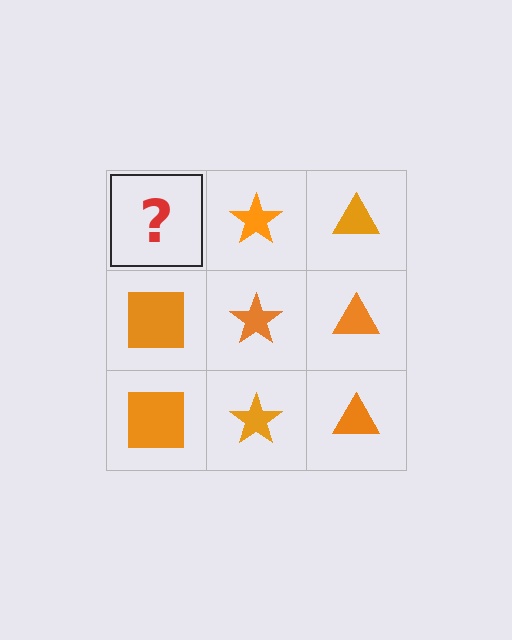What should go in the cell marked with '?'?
The missing cell should contain an orange square.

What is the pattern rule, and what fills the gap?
The rule is that each column has a consistent shape. The gap should be filled with an orange square.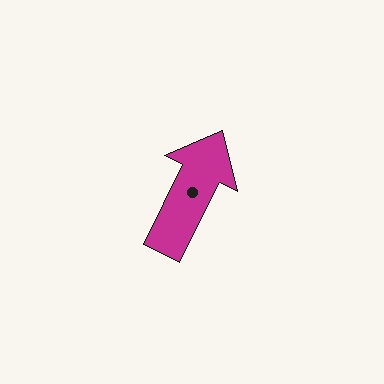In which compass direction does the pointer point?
Northeast.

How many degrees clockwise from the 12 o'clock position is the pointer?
Approximately 26 degrees.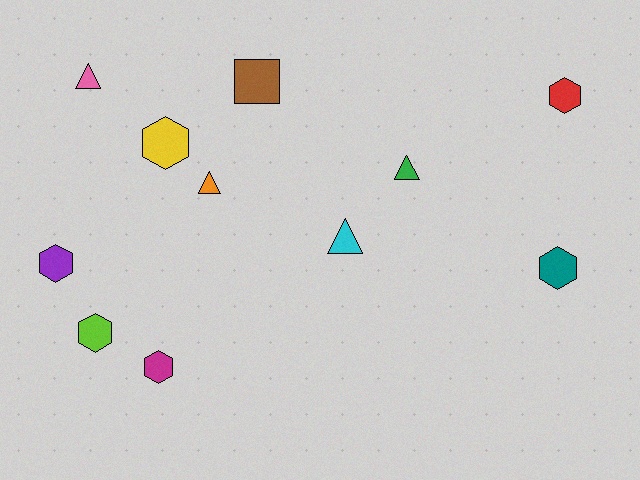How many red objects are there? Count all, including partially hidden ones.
There is 1 red object.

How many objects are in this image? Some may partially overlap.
There are 11 objects.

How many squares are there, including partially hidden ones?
There is 1 square.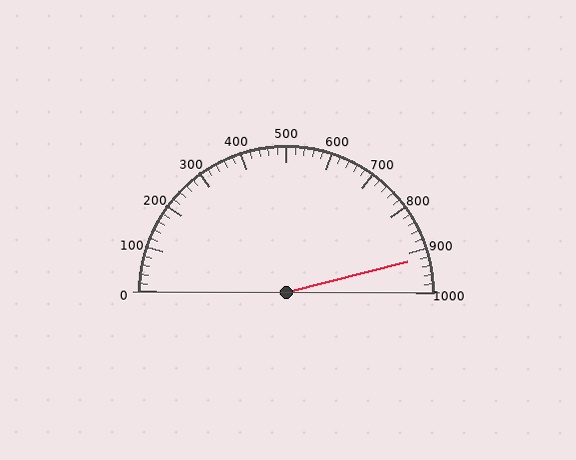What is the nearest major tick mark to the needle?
The nearest major tick mark is 900.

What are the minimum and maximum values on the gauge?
The gauge ranges from 0 to 1000.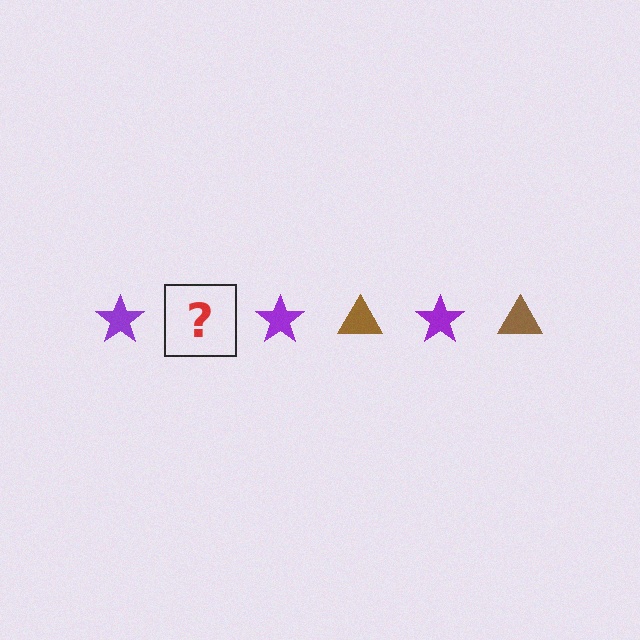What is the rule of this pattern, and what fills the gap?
The rule is that the pattern alternates between purple star and brown triangle. The gap should be filled with a brown triangle.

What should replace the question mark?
The question mark should be replaced with a brown triangle.